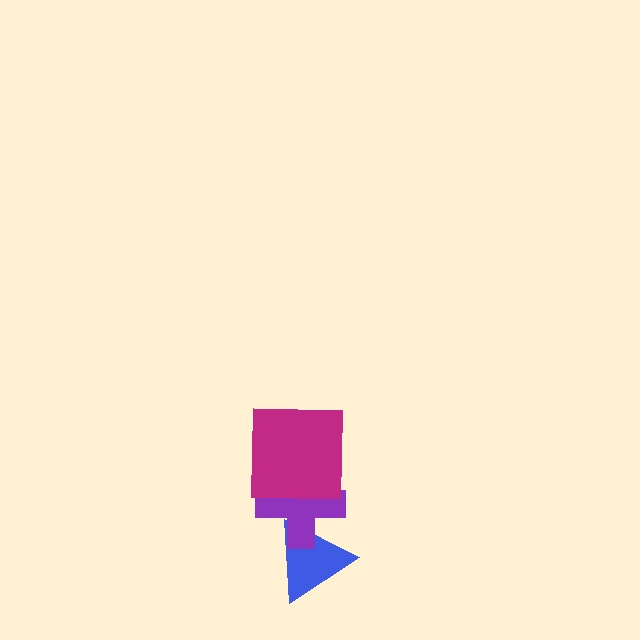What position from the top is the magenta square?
The magenta square is 1st from the top.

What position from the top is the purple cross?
The purple cross is 2nd from the top.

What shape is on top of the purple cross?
The magenta square is on top of the purple cross.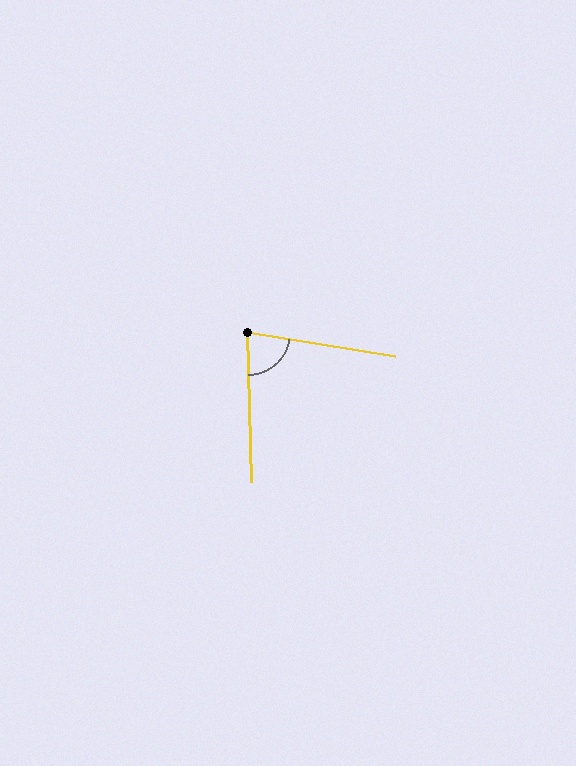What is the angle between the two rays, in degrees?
Approximately 80 degrees.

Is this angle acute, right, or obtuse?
It is acute.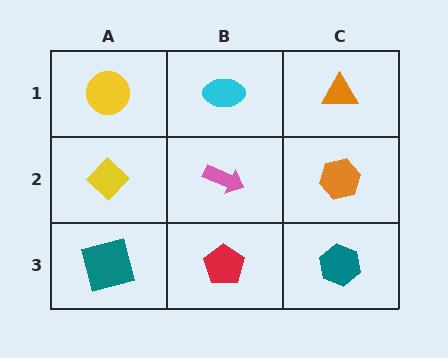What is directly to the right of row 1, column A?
A cyan ellipse.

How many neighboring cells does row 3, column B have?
3.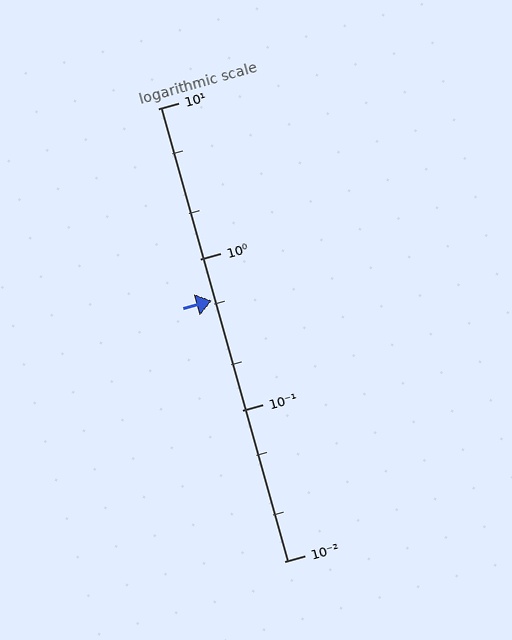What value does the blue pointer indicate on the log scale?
The pointer indicates approximately 0.53.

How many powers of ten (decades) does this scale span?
The scale spans 3 decades, from 0.01 to 10.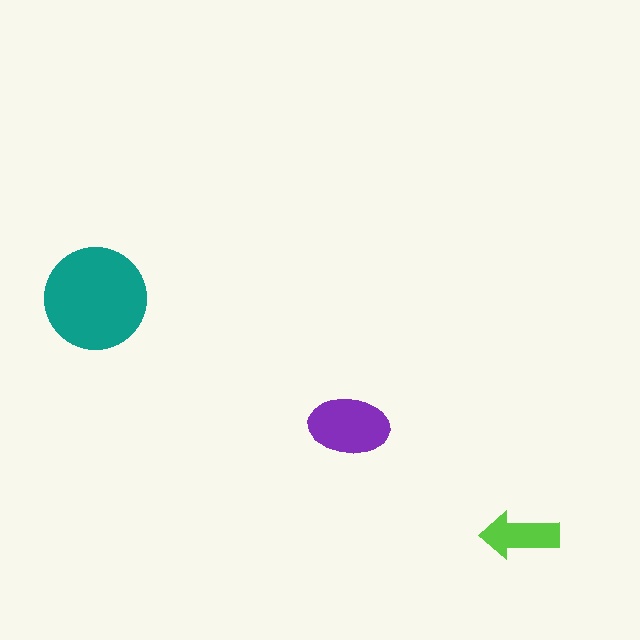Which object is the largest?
The teal circle.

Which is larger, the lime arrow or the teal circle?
The teal circle.